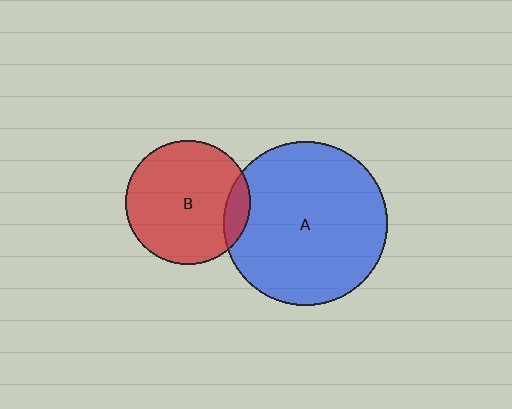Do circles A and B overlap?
Yes.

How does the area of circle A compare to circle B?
Approximately 1.7 times.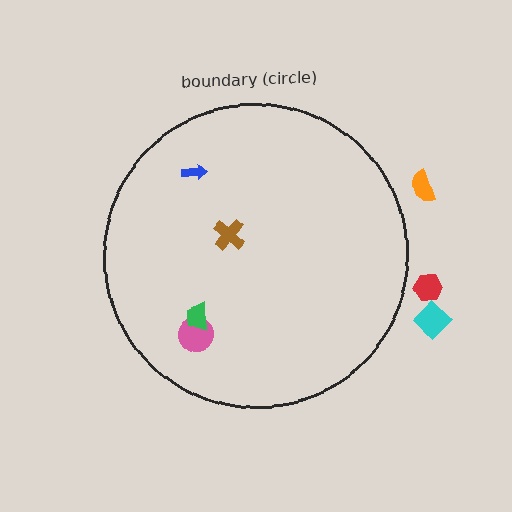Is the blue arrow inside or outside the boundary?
Inside.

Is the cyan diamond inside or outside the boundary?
Outside.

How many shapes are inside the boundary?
4 inside, 3 outside.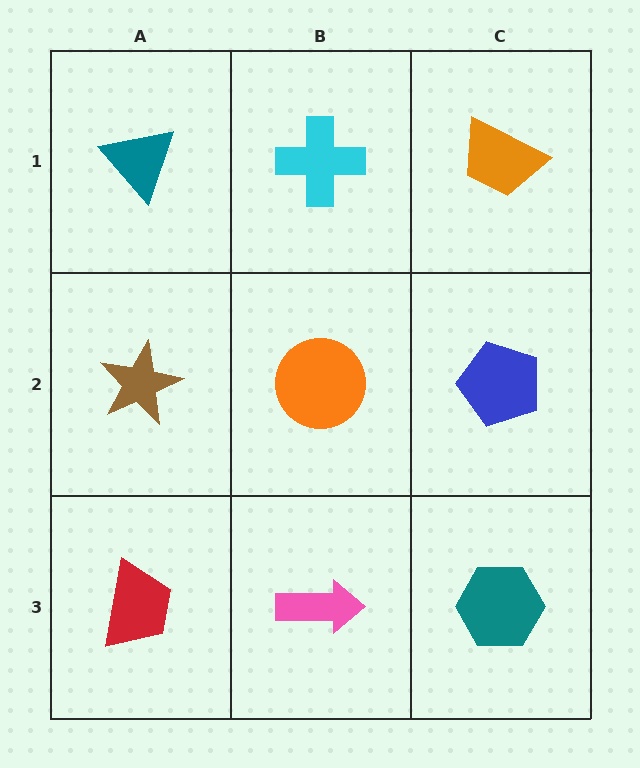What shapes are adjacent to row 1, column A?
A brown star (row 2, column A), a cyan cross (row 1, column B).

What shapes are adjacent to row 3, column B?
An orange circle (row 2, column B), a red trapezoid (row 3, column A), a teal hexagon (row 3, column C).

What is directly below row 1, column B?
An orange circle.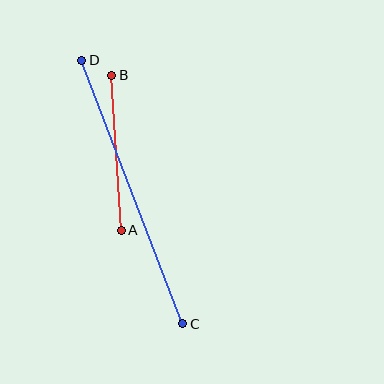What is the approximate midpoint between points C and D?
The midpoint is at approximately (132, 192) pixels.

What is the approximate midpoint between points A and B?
The midpoint is at approximately (116, 153) pixels.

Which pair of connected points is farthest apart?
Points C and D are farthest apart.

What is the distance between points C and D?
The distance is approximately 282 pixels.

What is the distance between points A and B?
The distance is approximately 155 pixels.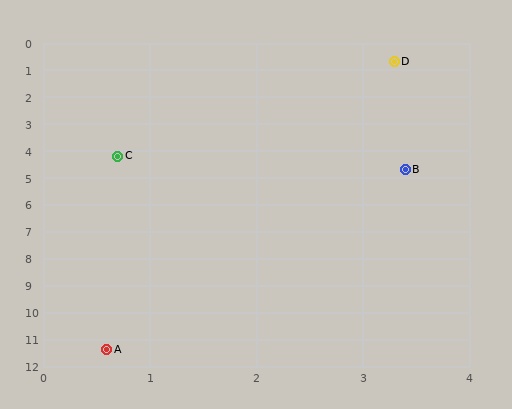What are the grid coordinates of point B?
Point B is at approximately (3.4, 4.7).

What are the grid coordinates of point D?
Point D is at approximately (3.3, 0.7).